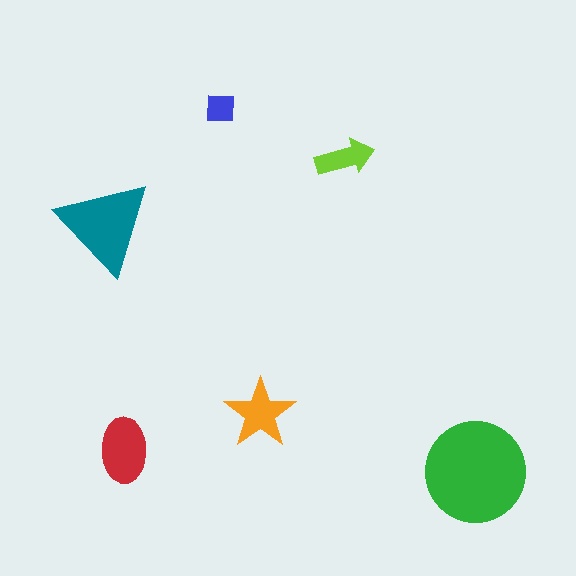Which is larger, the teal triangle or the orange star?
The teal triangle.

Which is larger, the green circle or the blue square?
The green circle.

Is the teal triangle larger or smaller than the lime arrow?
Larger.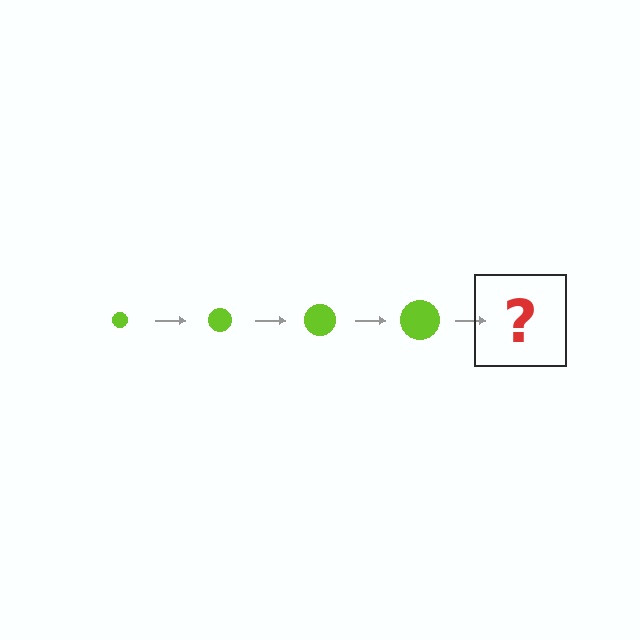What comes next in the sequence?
The next element should be a lime circle, larger than the previous one.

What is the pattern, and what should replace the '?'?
The pattern is that the circle gets progressively larger each step. The '?' should be a lime circle, larger than the previous one.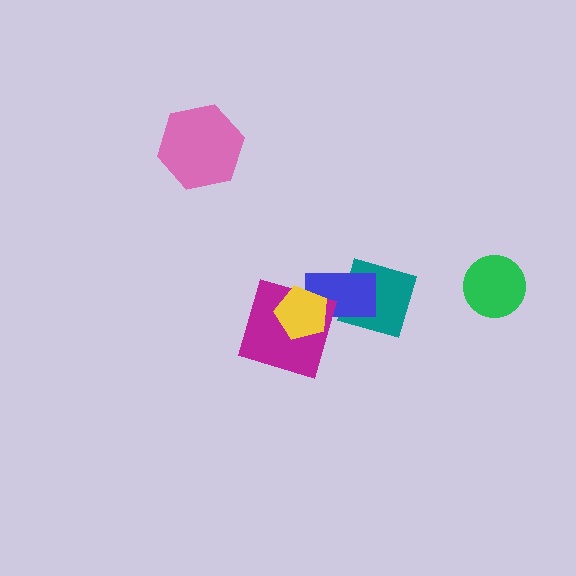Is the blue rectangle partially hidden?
Yes, it is partially covered by another shape.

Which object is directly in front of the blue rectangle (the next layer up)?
The magenta square is directly in front of the blue rectangle.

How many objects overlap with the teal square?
1 object overlaps with the teal square.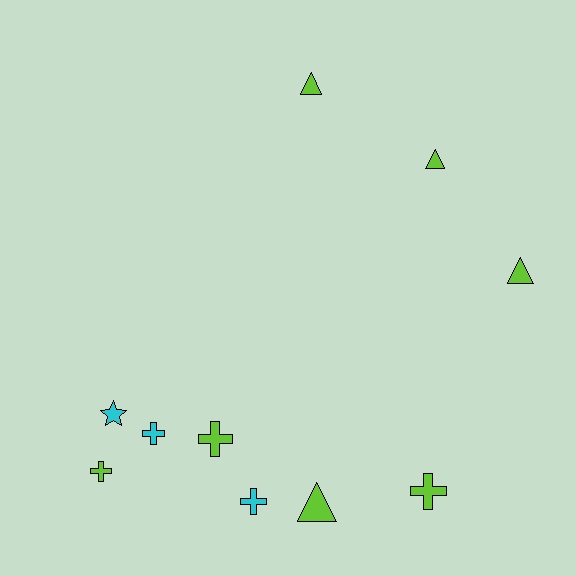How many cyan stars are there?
There is 1 cyan star.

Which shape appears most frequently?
Cross, with 5 objects.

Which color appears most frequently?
Lime, with 7 objects.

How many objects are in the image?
There are 10 objects.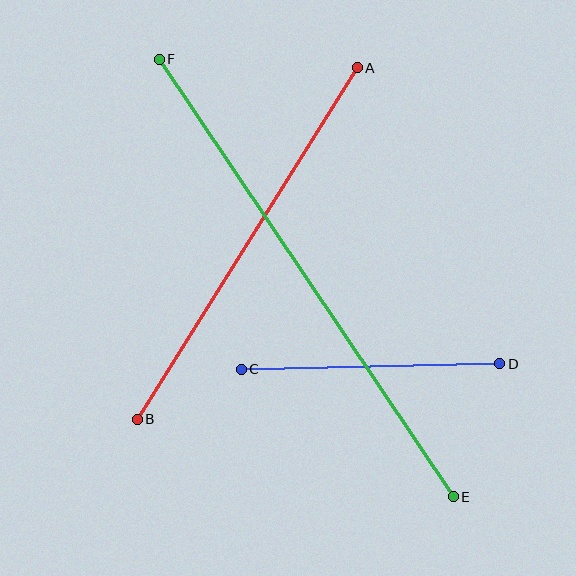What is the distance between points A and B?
The distance is approximately 415 pixels.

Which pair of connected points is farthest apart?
Points E and F are farthest apart.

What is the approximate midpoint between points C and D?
The midpoint is at approximately (371, 366) pixels.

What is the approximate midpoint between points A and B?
The midpoint is at approximately (247, 244) pixels.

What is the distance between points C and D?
The distance is approximately 259 pixels.